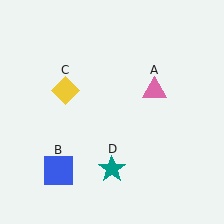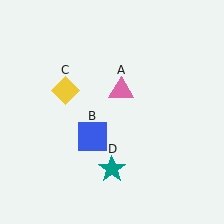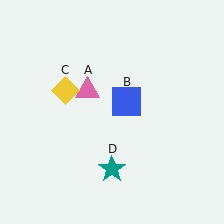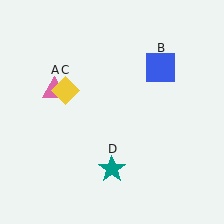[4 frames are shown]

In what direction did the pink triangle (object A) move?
The pink triangle (object A) moved left.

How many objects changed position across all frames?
2 objects changed position: pink triangle (object A), blue square (object B).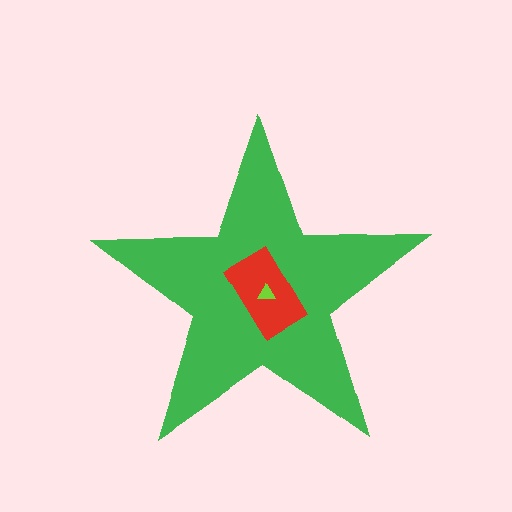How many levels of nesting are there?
3.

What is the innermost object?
The lime triangle.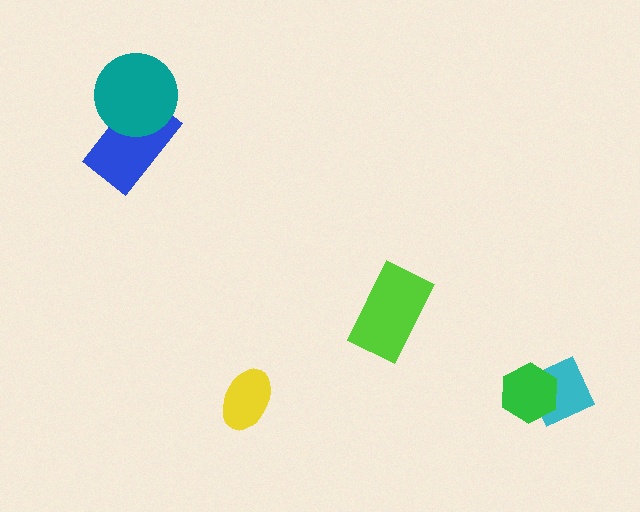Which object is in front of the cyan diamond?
The green hexagon is in front of the cyan diamond.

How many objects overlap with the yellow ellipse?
0 objects overlap with the yellow ellipse.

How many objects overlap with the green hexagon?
1 object overlaps with the green hexagon.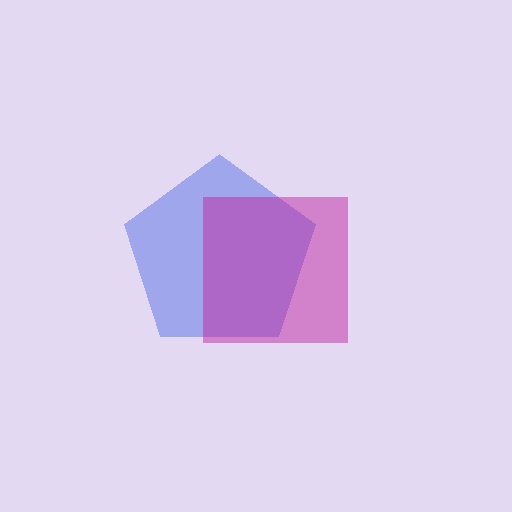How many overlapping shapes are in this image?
There are 2 overlapping shapes in the image.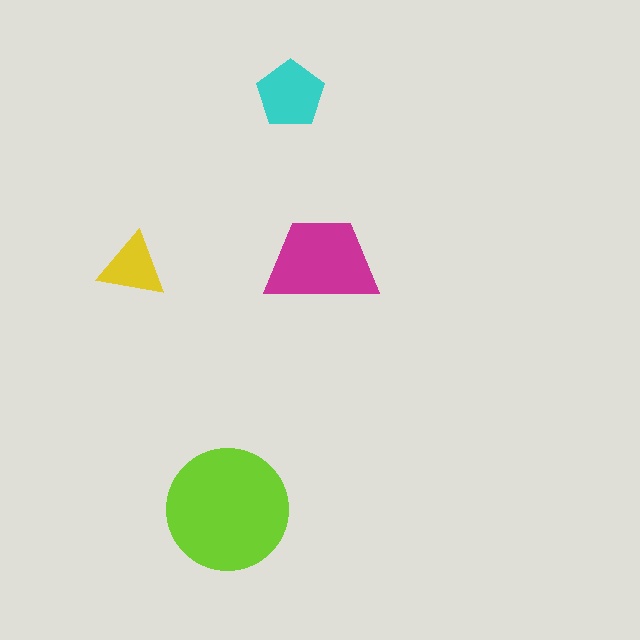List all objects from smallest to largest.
The yellow triangle, the cyan pentagon, the magenta trapezoid, the lime circle.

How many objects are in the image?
There are 4 objects in the image.